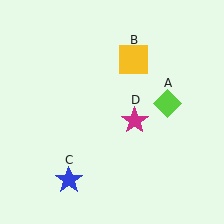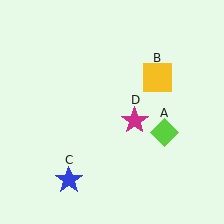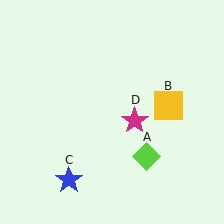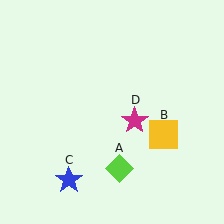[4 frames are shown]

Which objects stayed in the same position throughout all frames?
Blue star (object C) and magenta star (object D) remained stationary.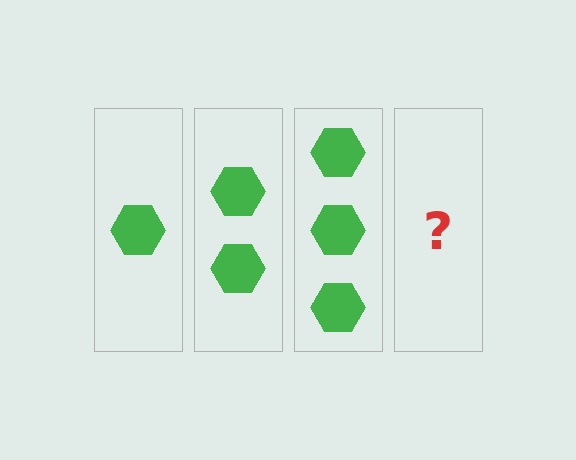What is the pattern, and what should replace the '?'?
The pattern is that each step adds one more hexagon. The '?' should be 4 hexagons.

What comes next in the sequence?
The next element should be 4 hexagons.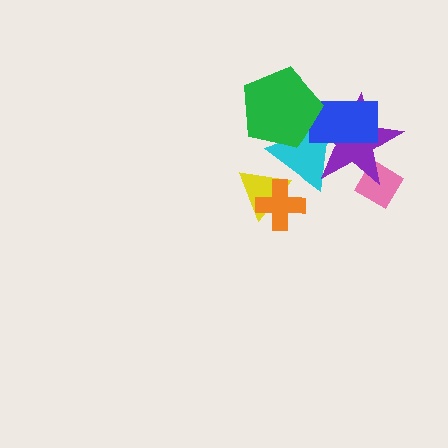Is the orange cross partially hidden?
Yes, it is partially covered by another shape.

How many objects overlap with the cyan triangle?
5 objects overlap with the cyan triangle.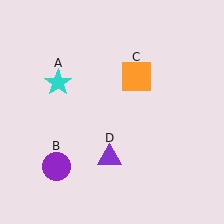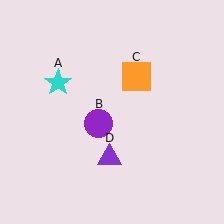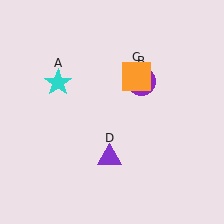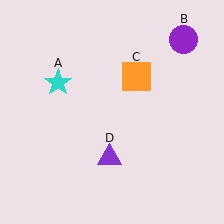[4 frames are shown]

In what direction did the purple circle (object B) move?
The purple circle (object B) moved up and to the right.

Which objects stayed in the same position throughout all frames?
Cyan star (object A) and orange square (object C) and purple triangle (object D) remained stationary.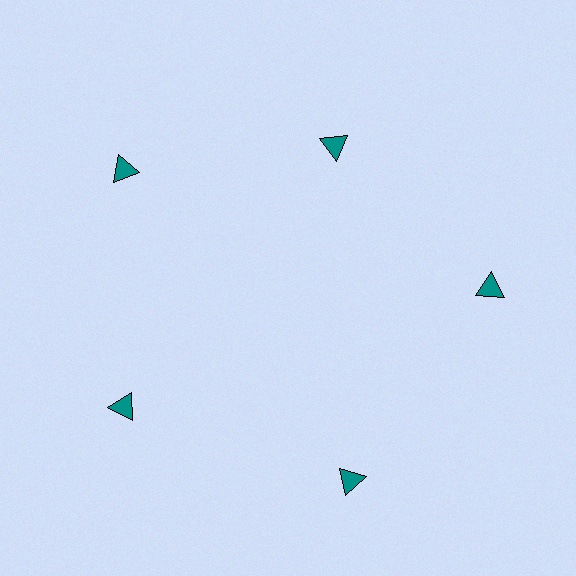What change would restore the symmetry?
The symmetry would be restored by moving it outward, back onto the ring so that all 5 triangles sit at equal angles and equal distance from the center.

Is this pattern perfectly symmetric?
No. The 5 teal triangles are arranged in a ring, but one element near the 1 o'clock position is pulled inward toward the center, breaking the 5-fold rotational symmetry.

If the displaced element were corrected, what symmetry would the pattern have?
It would have 5-fold rotational symmetry — the pattern would map onto itself every 72 degrees.